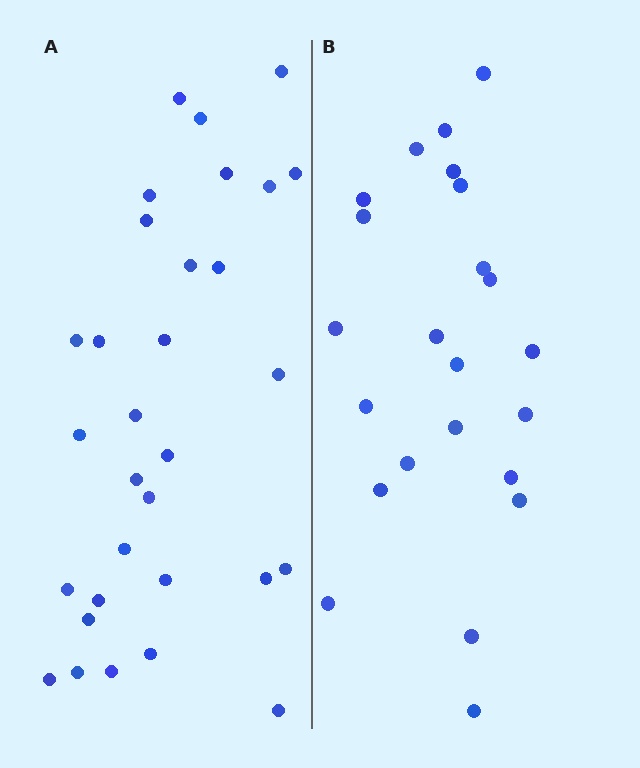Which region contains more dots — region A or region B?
Region A (the left region) has more dots.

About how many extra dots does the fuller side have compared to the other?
Region A has roughly 8 or so more dots than region B.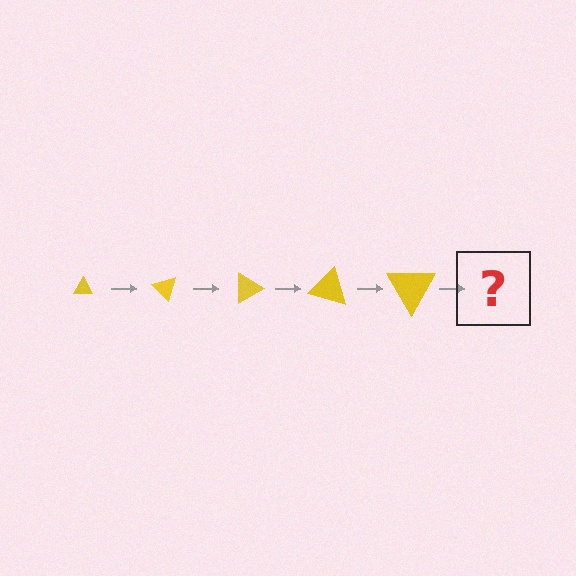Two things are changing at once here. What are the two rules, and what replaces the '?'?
The two rules are that the triangle grows larger each step and it rotates 45 degrees each step. The '?' should be a triangle, larger than the previous one and rotated 225 degrees from the start.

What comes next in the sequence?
The next element should be a triangle, larger than the previous one and rotated 225 degrees from the start.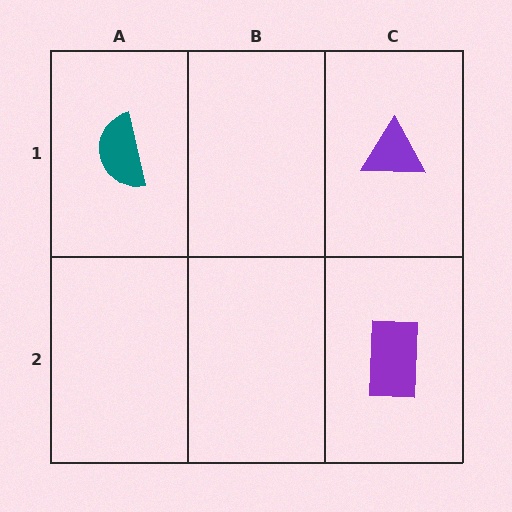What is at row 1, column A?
A teal semicircle.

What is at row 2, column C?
A purple rectangle.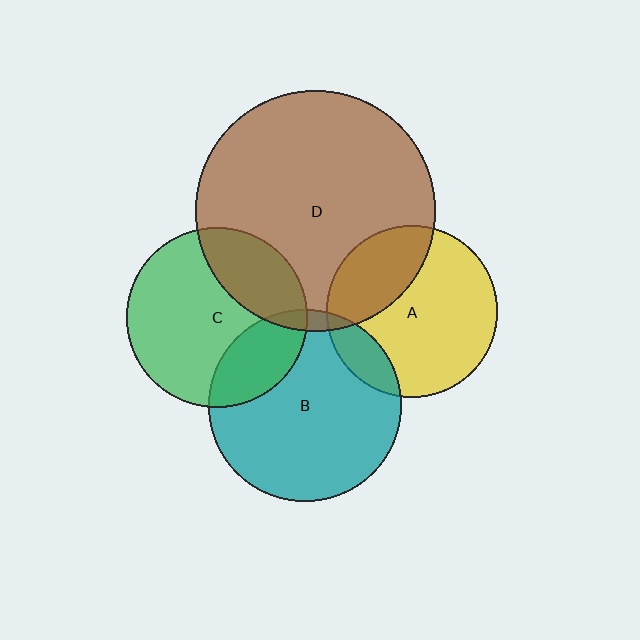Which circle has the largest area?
Circle D (brown).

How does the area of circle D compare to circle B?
Approximately 1.6 times.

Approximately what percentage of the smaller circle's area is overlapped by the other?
Approximately 15%.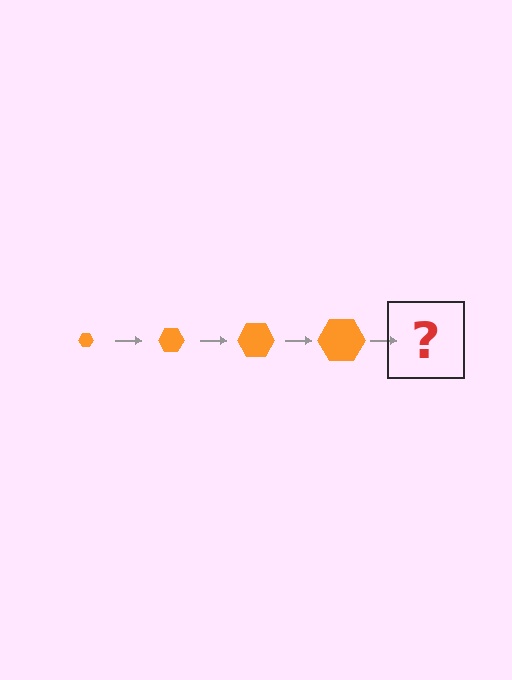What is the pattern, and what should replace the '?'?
The pattern is that the hexagon gets progressively larger each step. The '?' should be an orange hexagon, larger than the previous one.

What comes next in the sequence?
The next element should be an orange hexagon, larger than the previous one.